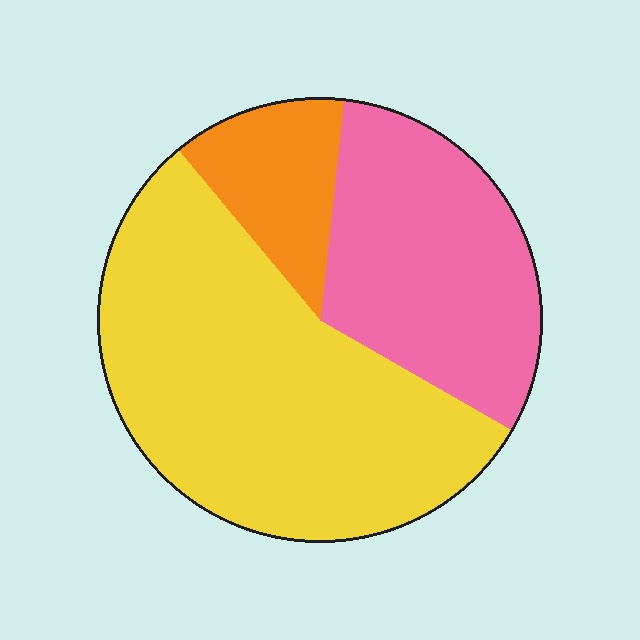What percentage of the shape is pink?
Pink covers roughly 30% of the shape.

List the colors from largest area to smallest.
From largest to smallest: yellow, pink, orange.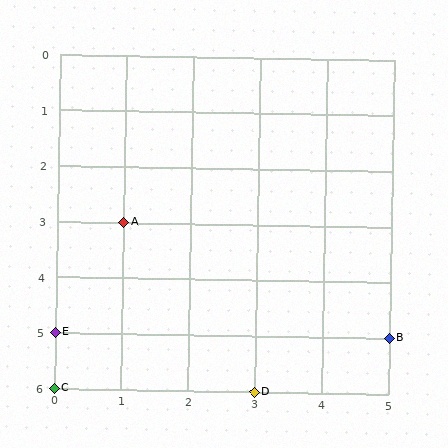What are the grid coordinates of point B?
Point B is at grid coordinates (5, 5).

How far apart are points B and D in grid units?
Points B and D are 2 columns and 1 row apart (about 2.2 grid units diagonally).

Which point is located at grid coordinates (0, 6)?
Point C is at (0, 6).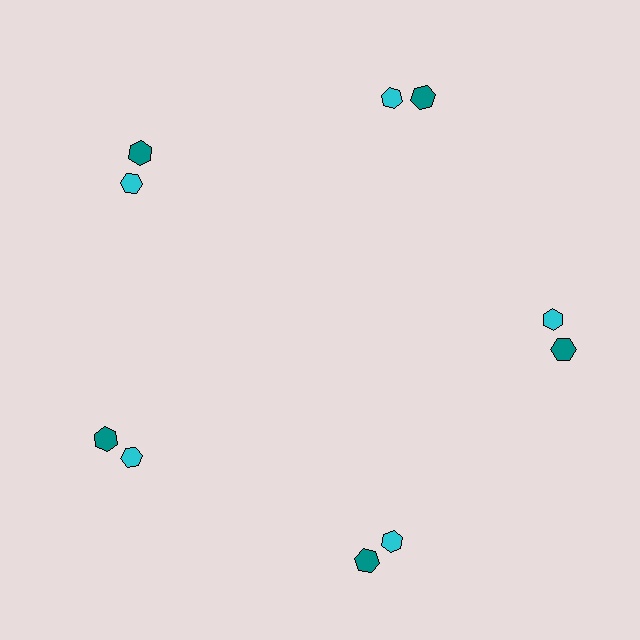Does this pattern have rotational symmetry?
Yes, this pattern has 5-fold rotational symmetry. It looks the same after rotating 72 degrees around the center.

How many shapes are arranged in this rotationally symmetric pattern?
There are 10 shapes, arranged in 5 groups of 2.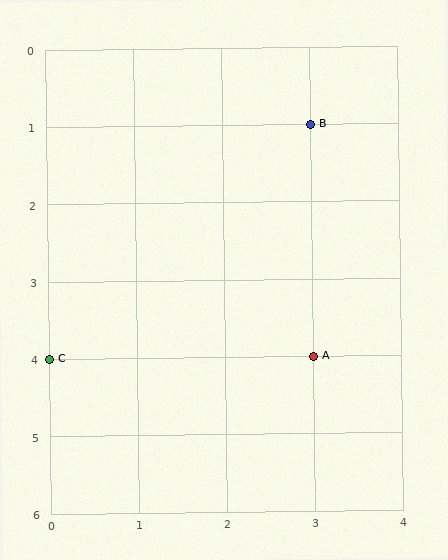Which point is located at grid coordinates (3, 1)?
Point B is at (3, 1).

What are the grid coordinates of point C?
Point C is at grid coordinates (0, 4).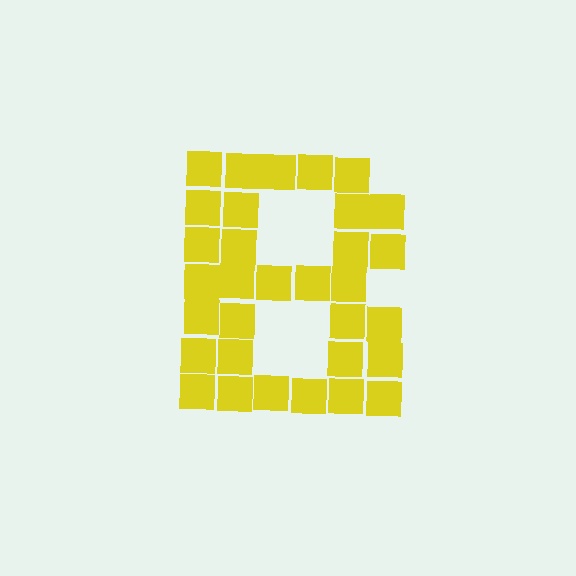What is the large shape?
The large shape is the letter B.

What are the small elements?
The small elements are squares.